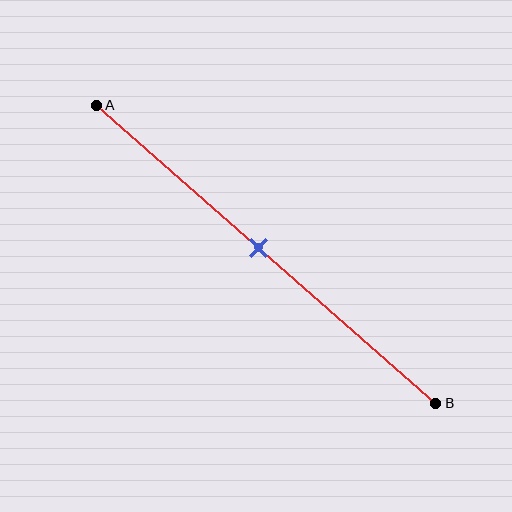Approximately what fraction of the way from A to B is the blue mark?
The blue mark is approximately 50% of the way from A to B.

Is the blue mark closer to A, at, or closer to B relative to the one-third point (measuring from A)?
The blue mark is closer to point B than the one-third point of segment AB.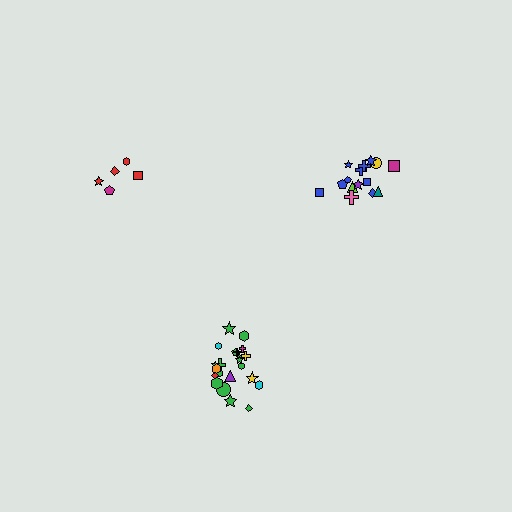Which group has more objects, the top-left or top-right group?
The top-right group.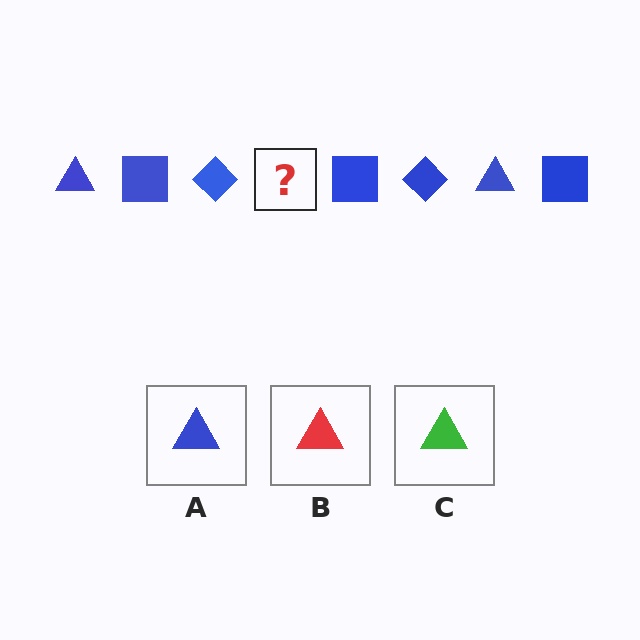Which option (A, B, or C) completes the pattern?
A.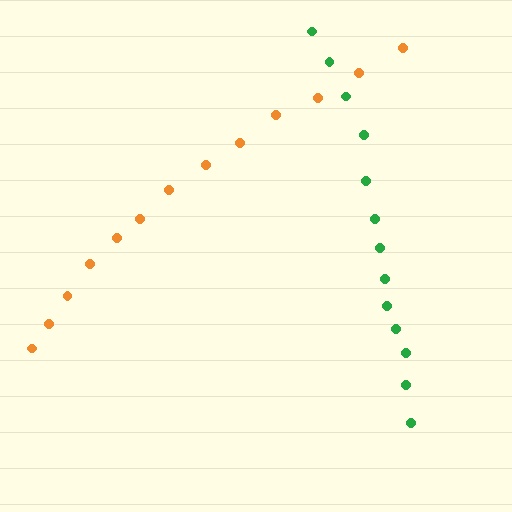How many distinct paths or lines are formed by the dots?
There are 2 distinct paths.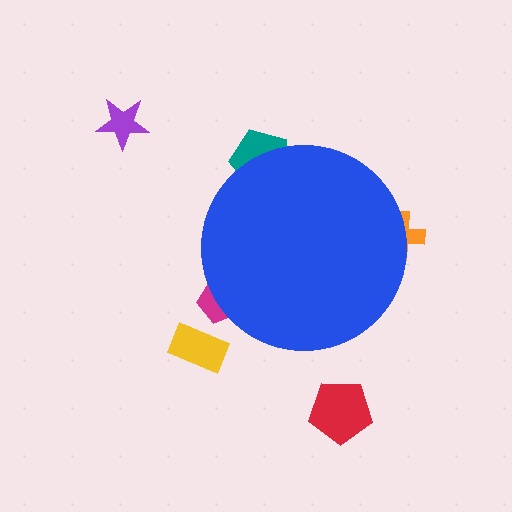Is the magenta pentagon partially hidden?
Yes, the magenta pentagon is partially hidden behind the blue circle.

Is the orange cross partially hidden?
Yes, the orange cross is partially hidden behind the blue circle.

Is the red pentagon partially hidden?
No, the red pentagon is fully visible.